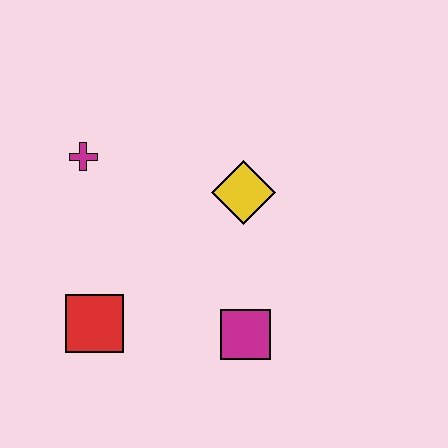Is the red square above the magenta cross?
No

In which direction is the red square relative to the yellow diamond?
The red square is to the left of the yellow diamond.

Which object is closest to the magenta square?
The yellow diamond is closest to the magenta square.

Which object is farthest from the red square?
The yellow diamond is farthest from the red square.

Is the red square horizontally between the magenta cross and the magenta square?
Yes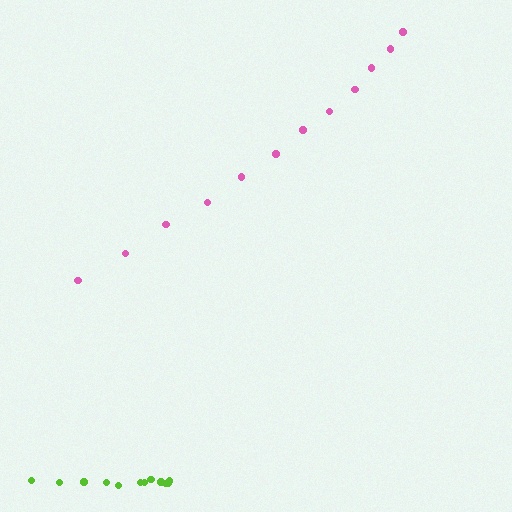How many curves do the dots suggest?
There are 2 distinct paths.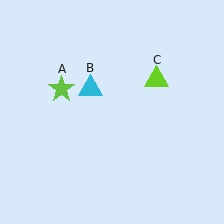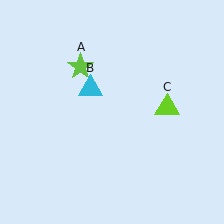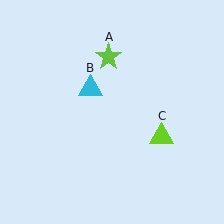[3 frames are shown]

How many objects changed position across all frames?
2 objects changed position: lime star (object A), lime triangle (object C).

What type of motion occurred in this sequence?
The lime star (object A), lime triangle (object C) rotated clockwise around the center of the scene.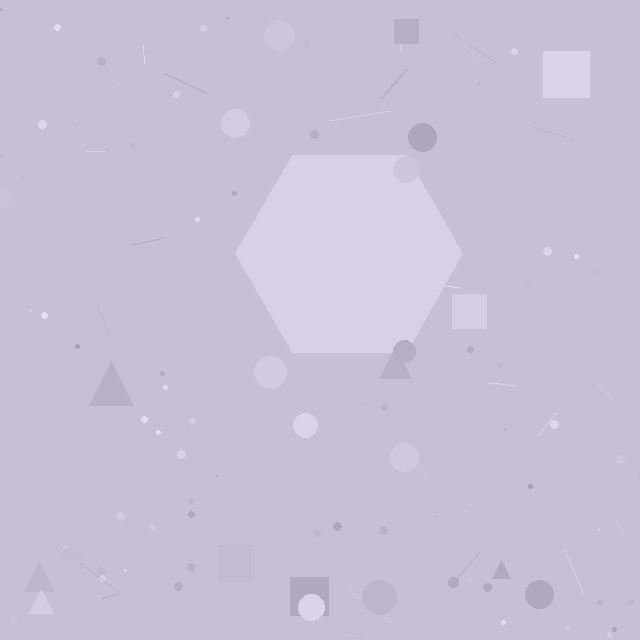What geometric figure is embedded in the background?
A hexagon is embedded in the background.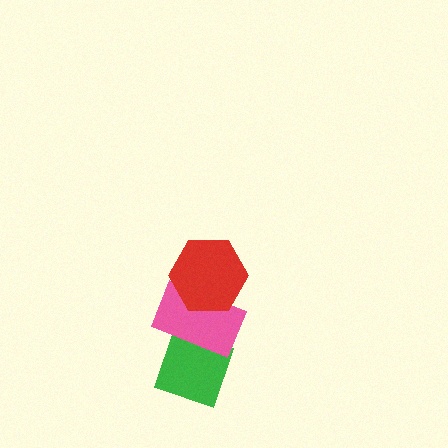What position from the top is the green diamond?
The green diamond is 3rd from the top.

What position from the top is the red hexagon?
The red hexagon is 1st from the top.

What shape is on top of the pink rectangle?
The red hexagon is on top of the pink rectangle.